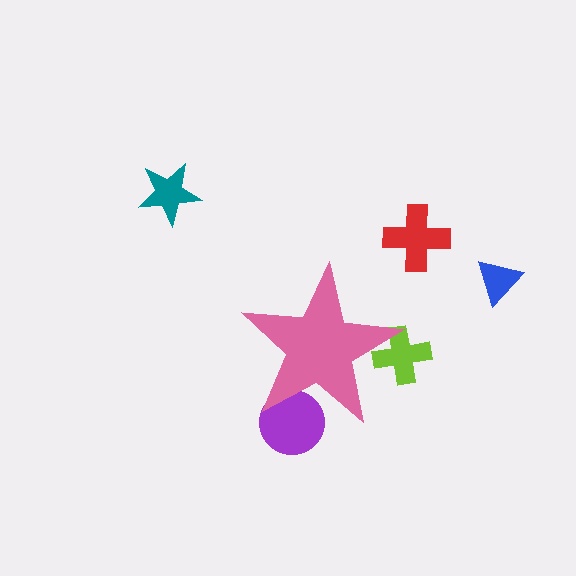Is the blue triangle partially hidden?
No, the blue triangle is fully visible.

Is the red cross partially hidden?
No, the red cross is fully visible.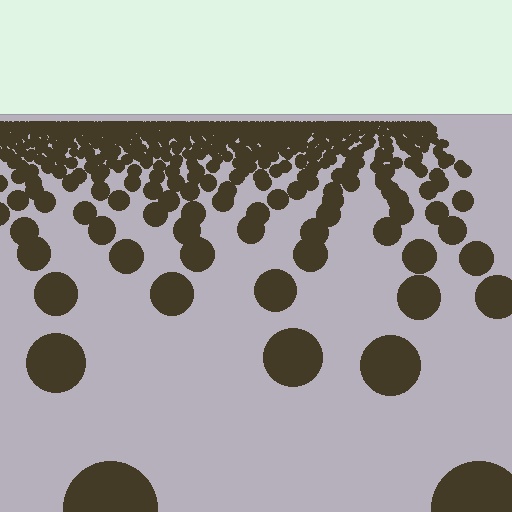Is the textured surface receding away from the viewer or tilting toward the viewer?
The surface is receding away from the viewer. Texture elements get smaller and denser toward the top.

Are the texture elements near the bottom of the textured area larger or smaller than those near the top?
Larger. Near the bottom, elements are closer to the viewer and appear at a bigger on-screen size.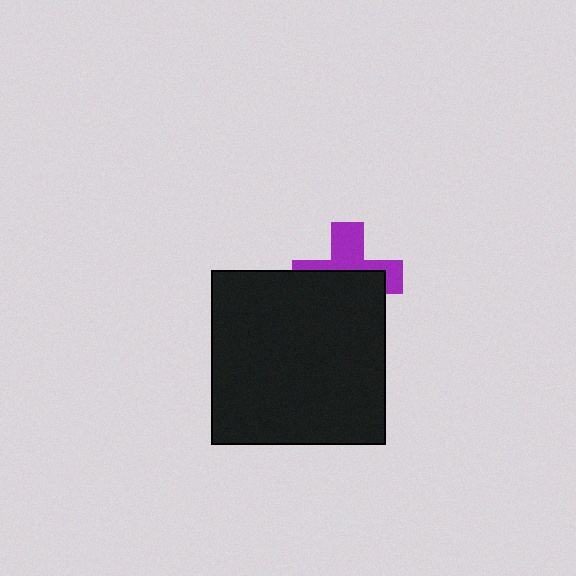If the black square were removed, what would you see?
You would see the complete purple cross.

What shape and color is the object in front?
The object in front is a black square.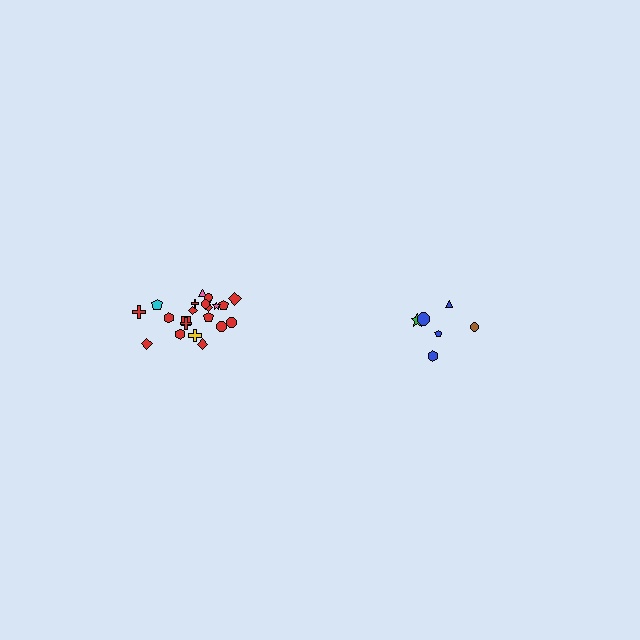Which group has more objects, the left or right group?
The left group.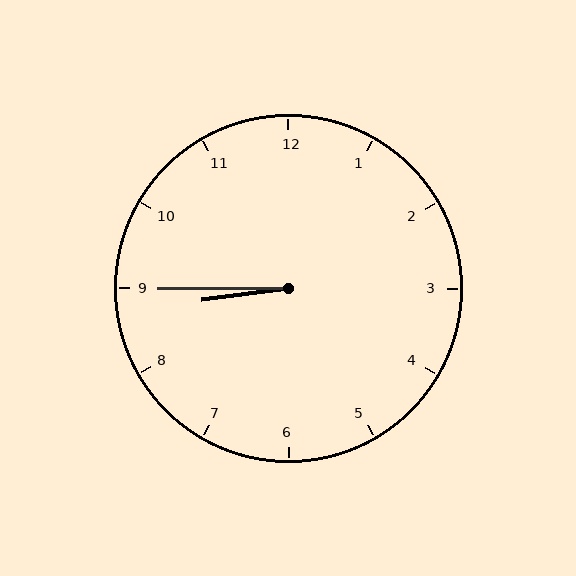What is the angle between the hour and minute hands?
Approximately 8 degrees.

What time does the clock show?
8:45.